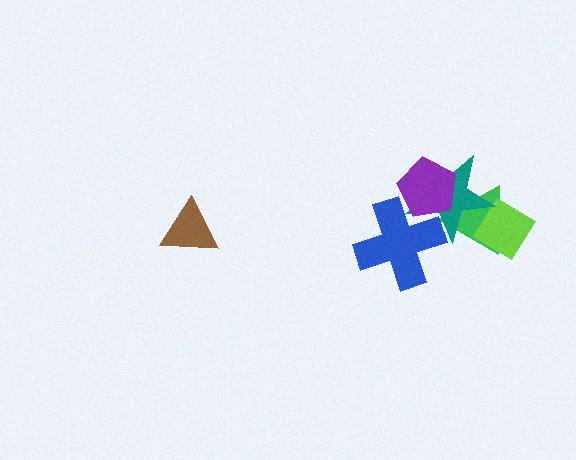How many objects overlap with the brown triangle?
0 objects overlap with the brown triangle.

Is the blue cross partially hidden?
Yes, it is partially covered by another shape.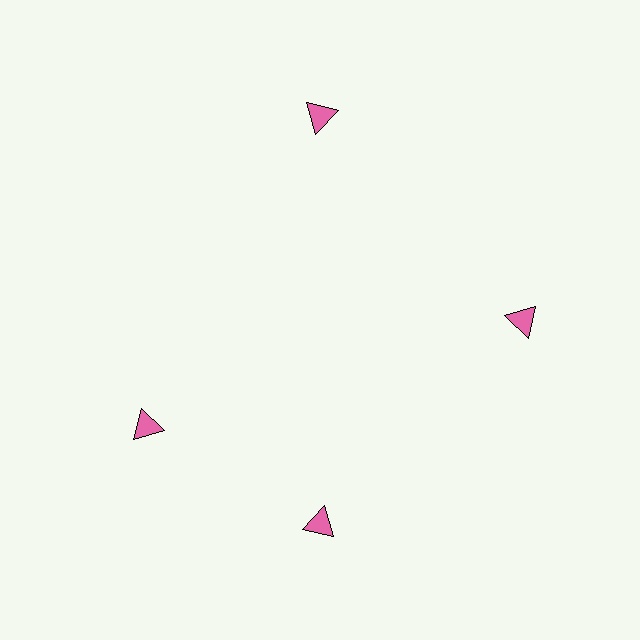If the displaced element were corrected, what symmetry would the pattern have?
It would have 4-fold rotational symmetry — the pattern would map onto itself every 90 degrees.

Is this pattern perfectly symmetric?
No. The 4 pink triangles are arranged in a ring, but one element near the 9 o'clock position is rotated out of alignment along the ring, breaking the 4-fold rotational symmetry.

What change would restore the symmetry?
The symmetry would be restored by rotating it back into even spacing with its neighbors so that all 4 triangles sit at equal angles and equal distance from the center.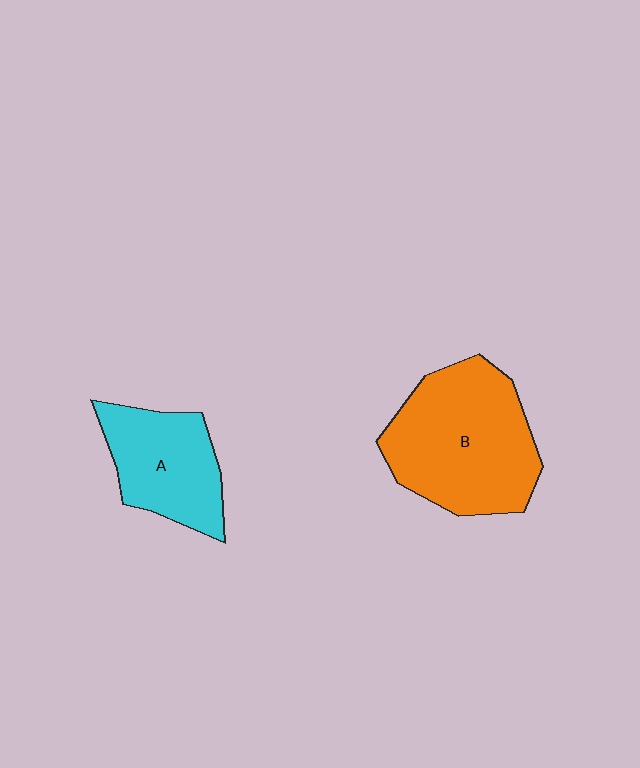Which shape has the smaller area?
Shape A (cyan).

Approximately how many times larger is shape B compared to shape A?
Approximately 1.6 times.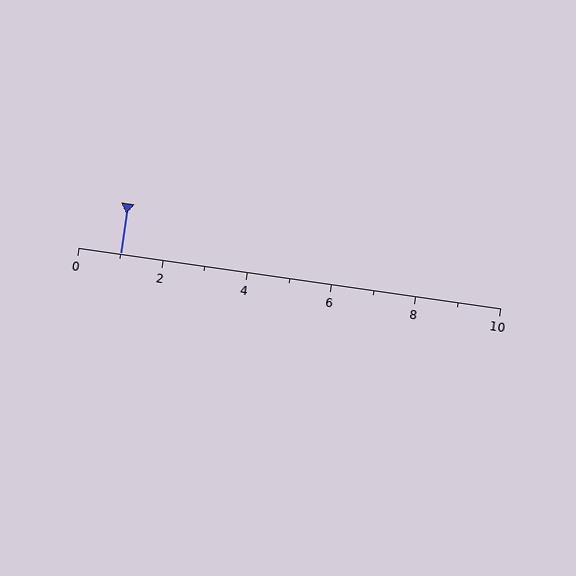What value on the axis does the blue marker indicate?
The marker indicates approximately 1.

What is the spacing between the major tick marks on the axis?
The major ticks are spaced 2 apart.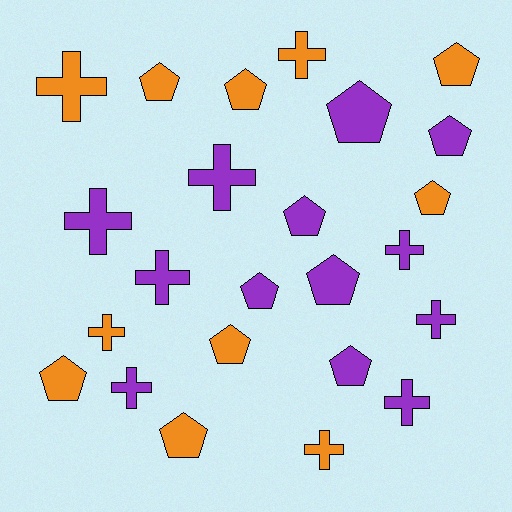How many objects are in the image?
There are 24 objects.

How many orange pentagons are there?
There are 7 orange pentagons.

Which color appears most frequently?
Purple, with 13 objects.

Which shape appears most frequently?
Pentagon, with 13 objects.